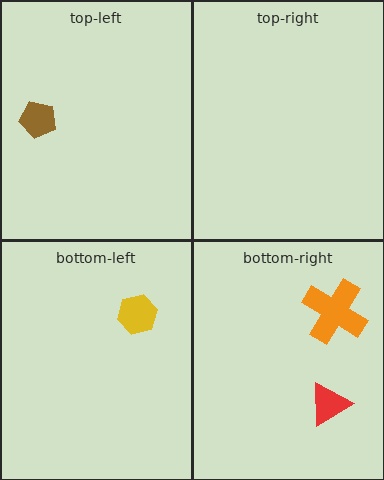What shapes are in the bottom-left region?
The yellow hexagon.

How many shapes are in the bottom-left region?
1.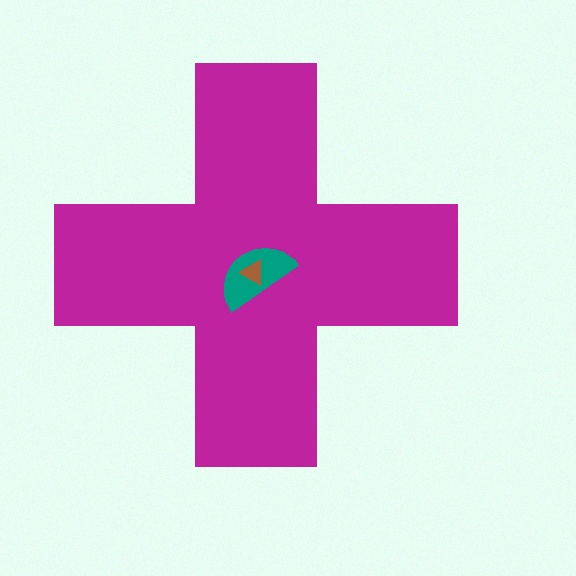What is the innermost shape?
The brown triangle.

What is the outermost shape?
The magenta cross.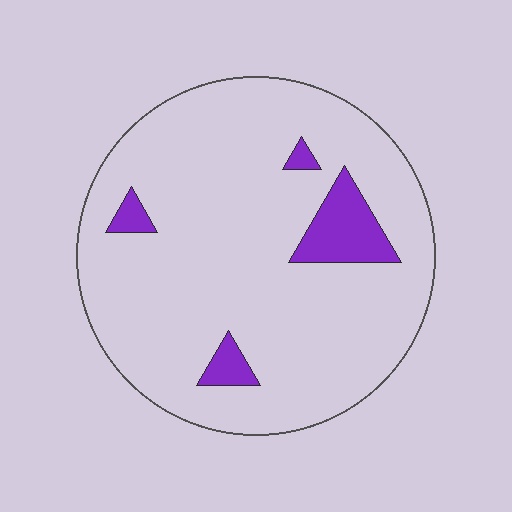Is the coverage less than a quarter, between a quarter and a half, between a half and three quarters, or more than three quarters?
Less than a quarter.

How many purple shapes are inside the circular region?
4.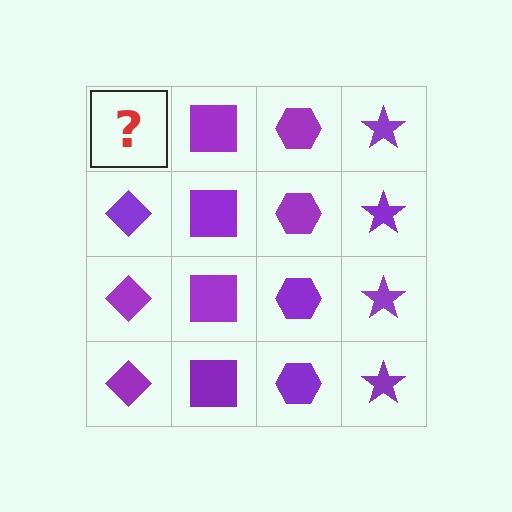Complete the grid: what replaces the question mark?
The question mark should be replaced with a purple diamond.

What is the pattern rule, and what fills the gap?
The rule is that each column has a consistent shape. The gap should be filled with a purple diamond.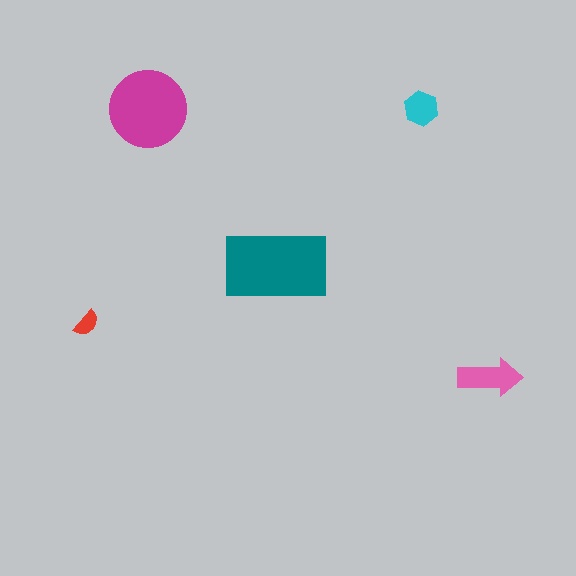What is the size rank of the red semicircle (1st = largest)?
5th.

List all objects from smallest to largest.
The red semicircle, the cyan hexagon, the pink arrow, the magenta circle, the teal rectangle.